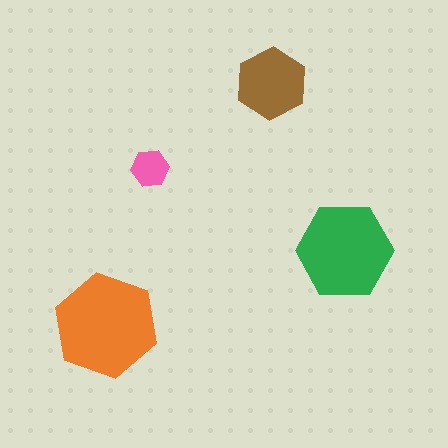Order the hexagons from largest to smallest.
the orange one, the green one, the brown one, the pink one.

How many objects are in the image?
There are 4 objects in the image.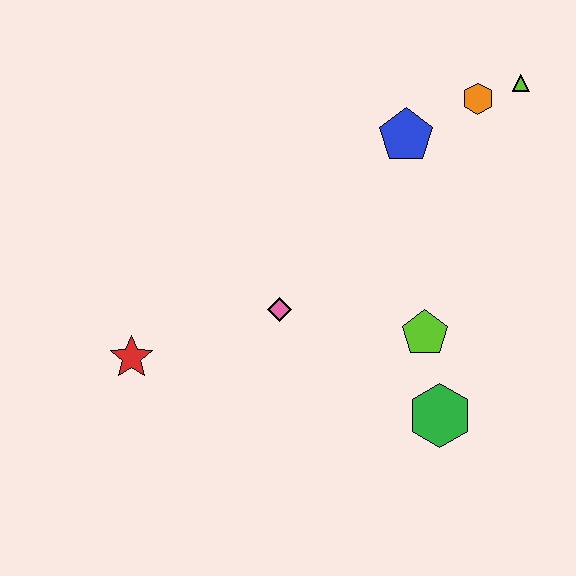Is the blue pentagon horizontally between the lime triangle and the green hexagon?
No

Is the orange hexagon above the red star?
Yes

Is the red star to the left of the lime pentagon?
Yes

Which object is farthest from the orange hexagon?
The red star is farthest from the orange hexagon.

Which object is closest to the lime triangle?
The orange hexagon is closest to the lime triangle.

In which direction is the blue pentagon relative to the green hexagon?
The blue pentagon is above the green hexagon.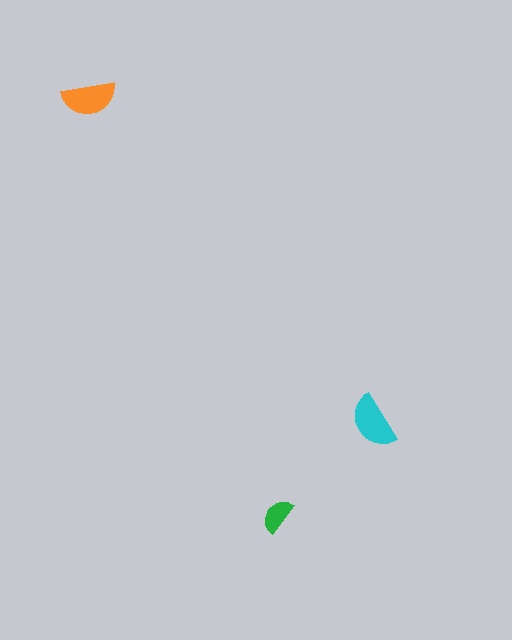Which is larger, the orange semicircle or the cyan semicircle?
The cyan one.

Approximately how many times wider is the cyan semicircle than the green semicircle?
About 1.5 times wider.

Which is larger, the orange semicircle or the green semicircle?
The orange one.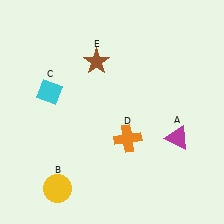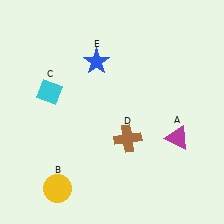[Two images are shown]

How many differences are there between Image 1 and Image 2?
There are 2 differences between the two images.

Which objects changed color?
D changed from orange to brown. E changed from brown to blue.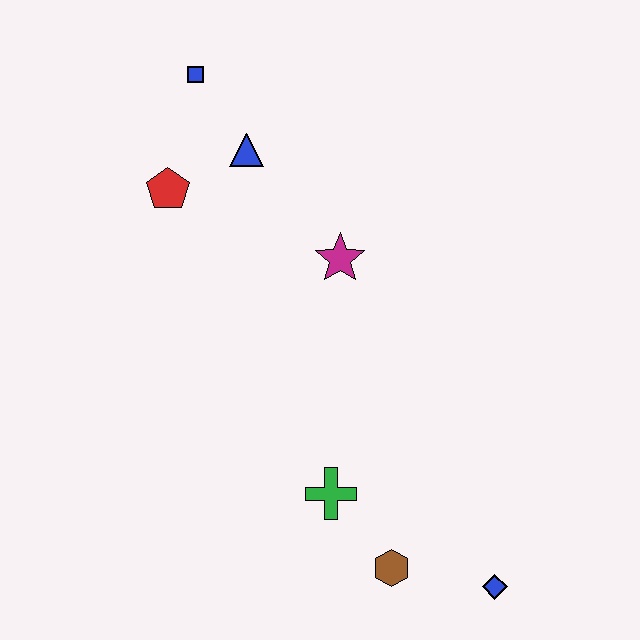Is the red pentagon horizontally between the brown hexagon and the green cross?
No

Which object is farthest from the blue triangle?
The blue diamond is farthest from the blue triangle.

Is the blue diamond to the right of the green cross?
Yes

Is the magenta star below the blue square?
Yes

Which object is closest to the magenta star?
The blue triangle is closest to the magenta star.